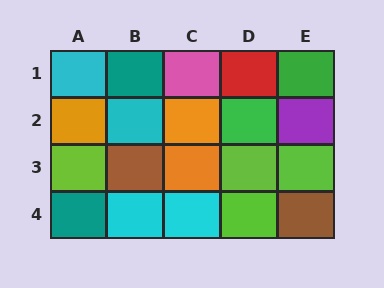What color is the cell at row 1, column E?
Green.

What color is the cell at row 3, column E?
Lime.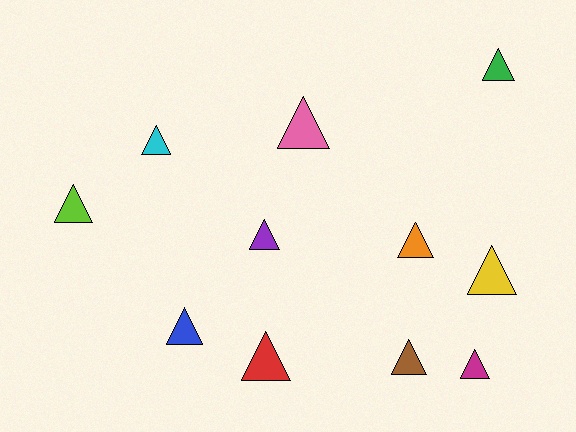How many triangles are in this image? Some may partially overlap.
There are 11 triangles.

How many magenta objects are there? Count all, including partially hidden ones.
There is 1 magenta object.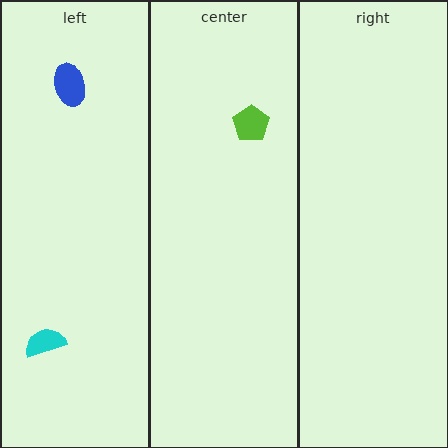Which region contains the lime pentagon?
The center region.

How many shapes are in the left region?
2.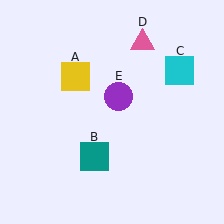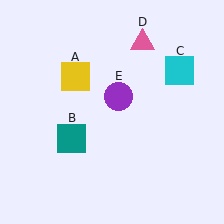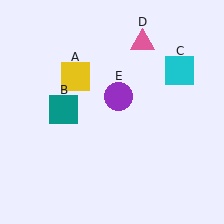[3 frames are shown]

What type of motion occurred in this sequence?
The teal square (object B) rotated clockwise around the center of the scene.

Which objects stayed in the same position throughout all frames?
Yellow square (object A) and cyan square (object C) and pink triangle (object D) and purple circle (object E) remained stationary.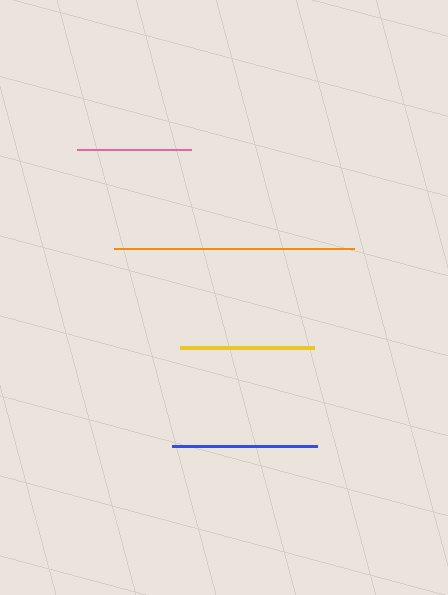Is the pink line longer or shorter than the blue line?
The blue line is longer than the pink line.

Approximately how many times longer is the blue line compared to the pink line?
The blue line is approximately 1.3 times the length of the pink line.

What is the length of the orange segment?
The orange segment is approximately 240 pixels long.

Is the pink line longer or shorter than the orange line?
The orange line is longer than the pink line.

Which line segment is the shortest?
The pink line is the shortest at approximately 114 pixels.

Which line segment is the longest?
The orange line is the longest at approximately 240 pixels.